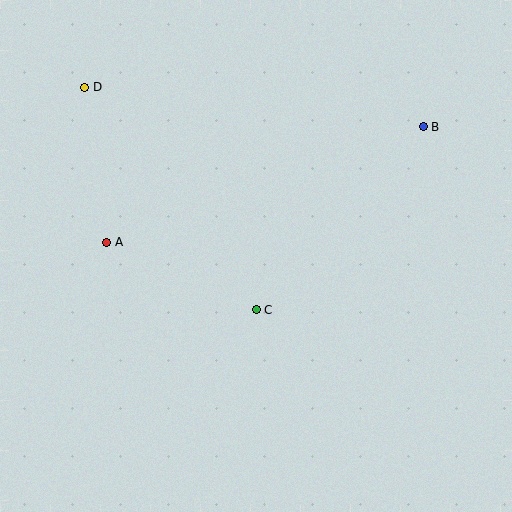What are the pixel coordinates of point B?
Point B is at (423, 127).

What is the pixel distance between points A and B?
The distance between A and B is 337 pixels.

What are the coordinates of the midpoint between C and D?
The midpoint between C and D is at (170, 199).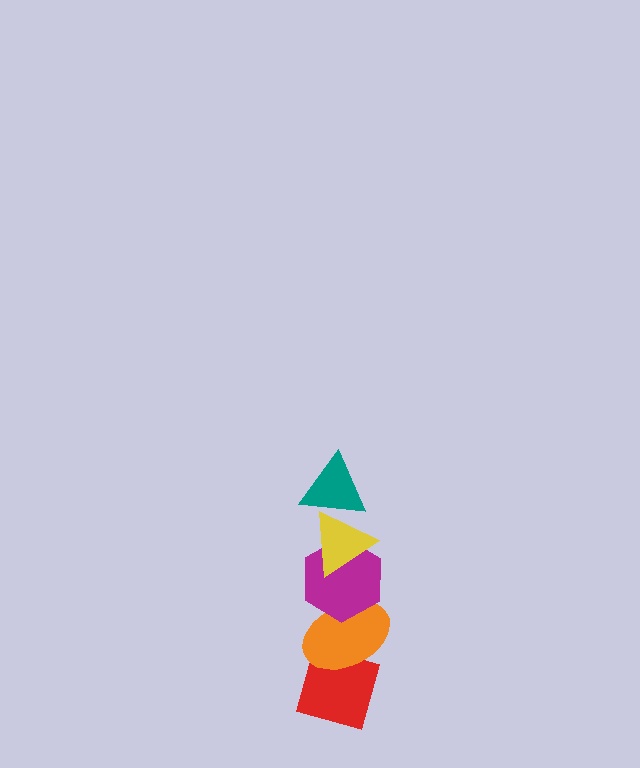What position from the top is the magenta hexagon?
The magenta hexagon is 3rd from the top.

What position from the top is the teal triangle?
The teal triangle is 1st from the top.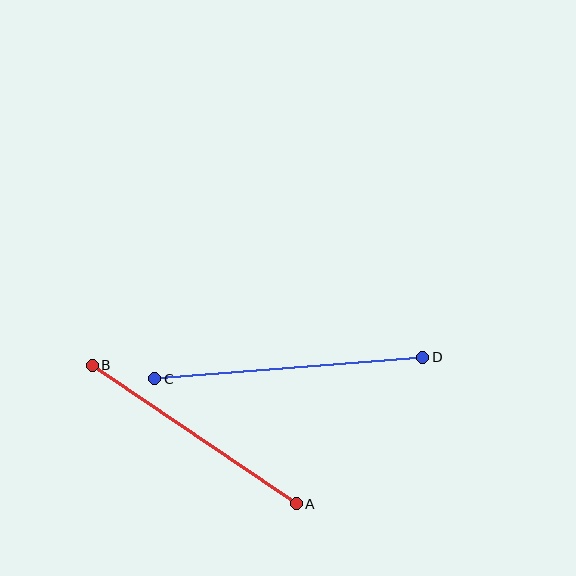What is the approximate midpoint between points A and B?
The midpoint is at approximately (194, 434) pixels.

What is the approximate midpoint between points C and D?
The midpoint is at approximately (289, 368) pixels.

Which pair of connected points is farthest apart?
Points C and D are farthest apart.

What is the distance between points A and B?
The distance is approximately 247 pixels.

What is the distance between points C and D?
The distance is approximately 269 pixels.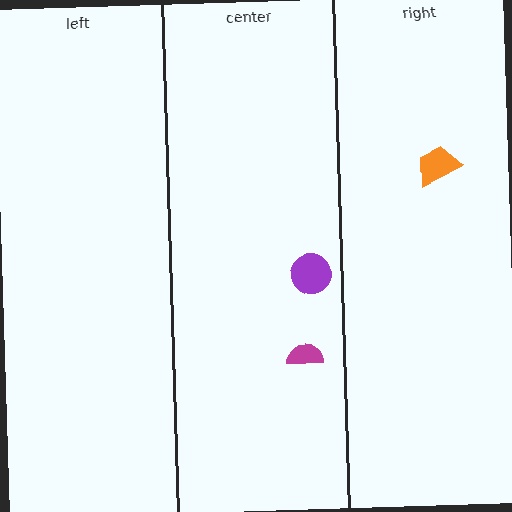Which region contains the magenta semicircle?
The center region.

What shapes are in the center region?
The purple circle, the magenta semicircle.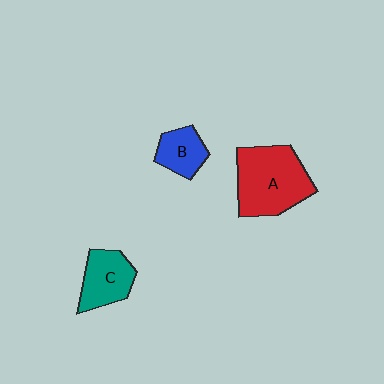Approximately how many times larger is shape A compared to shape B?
Approximately 2.3 times.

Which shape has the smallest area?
Shape B (blue).